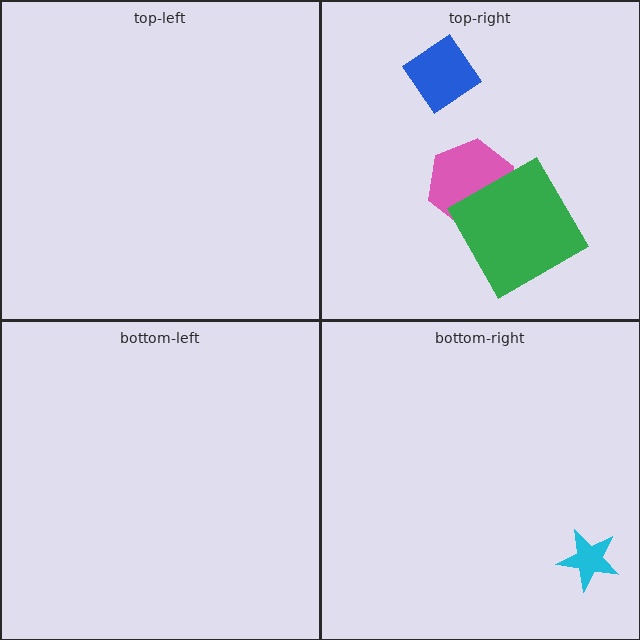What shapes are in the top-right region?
The pink hexagon, the blue diamond, the green diamond.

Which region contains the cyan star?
The bottom-right region.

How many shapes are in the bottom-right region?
1.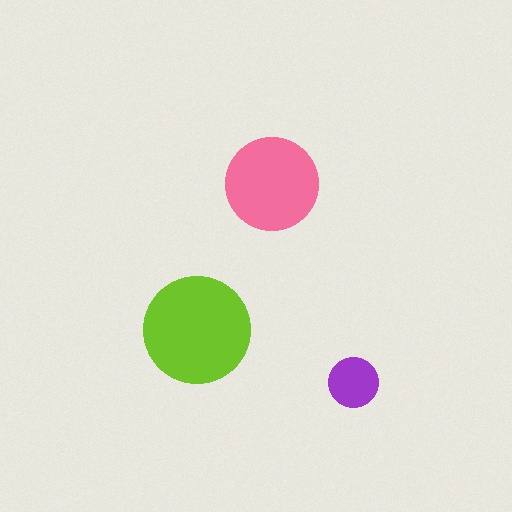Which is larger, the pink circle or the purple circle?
The pink one.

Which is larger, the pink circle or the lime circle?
The lime one.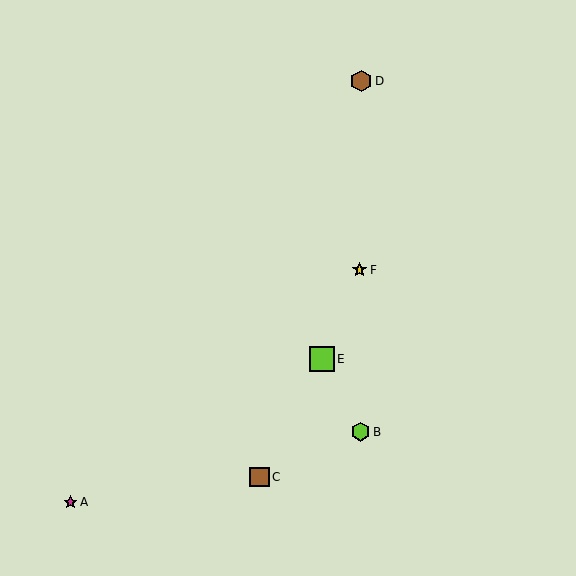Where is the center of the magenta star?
The center of the magenta star is at (71, 502).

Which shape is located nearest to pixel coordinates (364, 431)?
The lime hexagon (labeled B) at (361, 432) is nearest to that location.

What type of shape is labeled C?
Shape C is a brown square.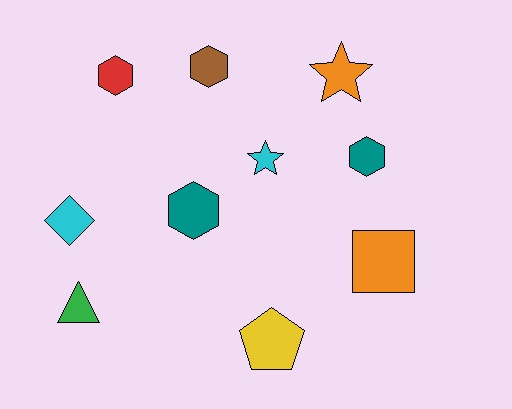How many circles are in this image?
There are no circles.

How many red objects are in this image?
There is 1 red object.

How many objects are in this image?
There are 10 objects.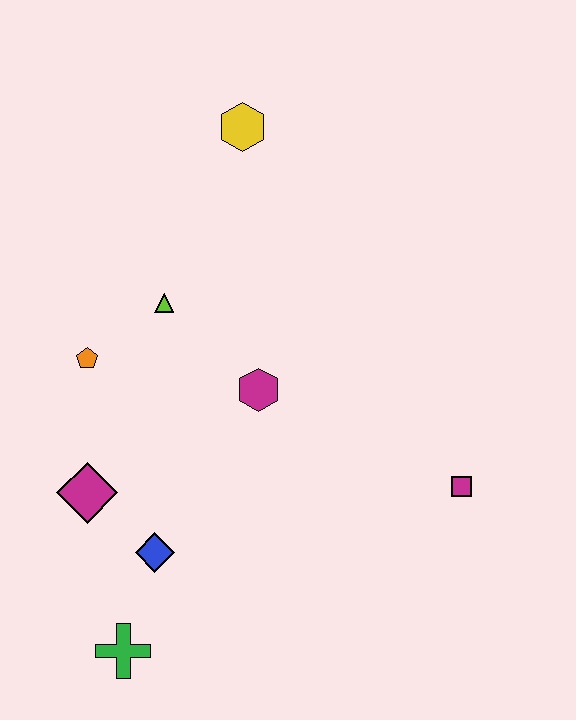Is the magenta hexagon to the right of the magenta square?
No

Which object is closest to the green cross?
The blue diamond is closest to the green cross.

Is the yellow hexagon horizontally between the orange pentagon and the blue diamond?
No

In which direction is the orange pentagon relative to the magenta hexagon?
The orange pentagon is to the left of the magenta hexagon.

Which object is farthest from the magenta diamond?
The yellow hexagon is farthest from the magenta diamond.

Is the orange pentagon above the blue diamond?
Yes